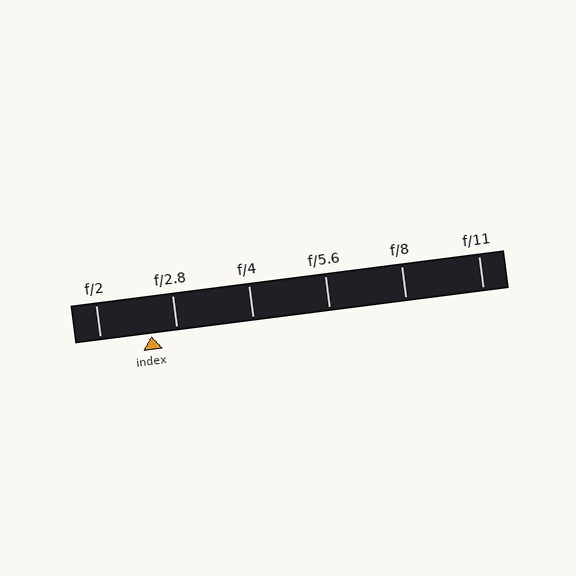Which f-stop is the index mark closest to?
The index mark is closest to f/2.8.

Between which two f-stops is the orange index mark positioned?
The index mark is between f/2 and f/2.8.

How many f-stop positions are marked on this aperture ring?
There are 6 f-stop positions marked.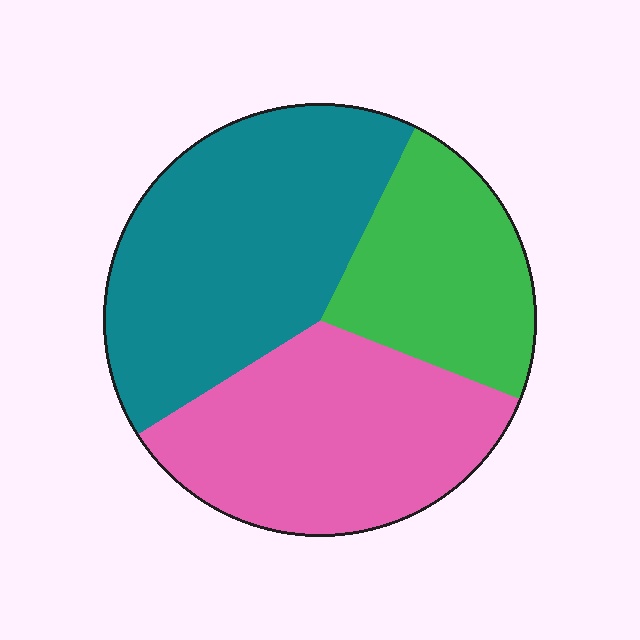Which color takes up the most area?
Teal, at roughly 40%.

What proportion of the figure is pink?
Pink covers about 35% of the figure.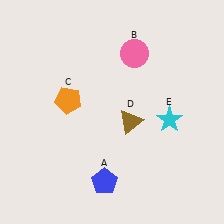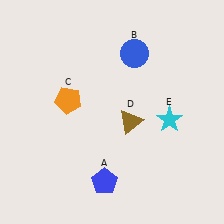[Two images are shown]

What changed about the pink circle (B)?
In Image 1, B is pink. In Image 2, it changed to blue.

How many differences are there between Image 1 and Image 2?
There is 1 difference between the two images.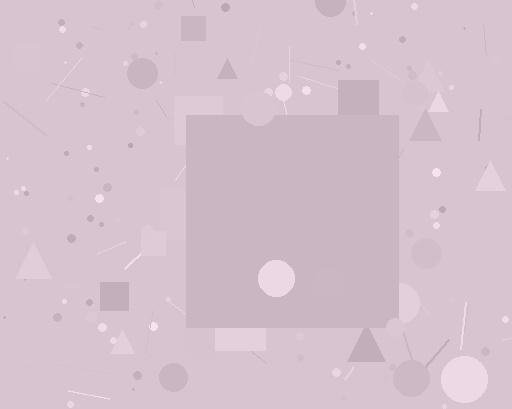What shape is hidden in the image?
A square is hidden in the image.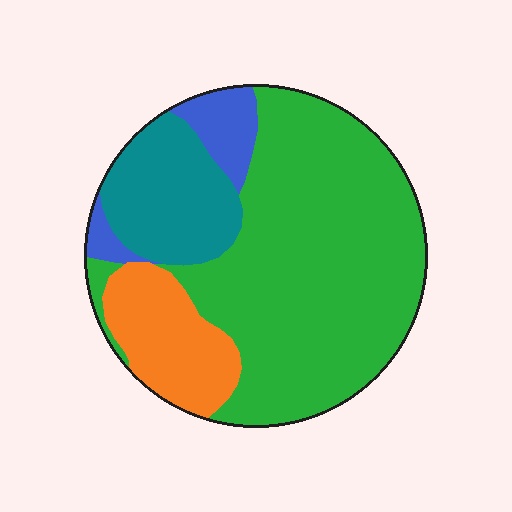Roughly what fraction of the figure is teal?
Teal covers 17% of the figure.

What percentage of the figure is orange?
Orange takes up less than a sixth of the figure.